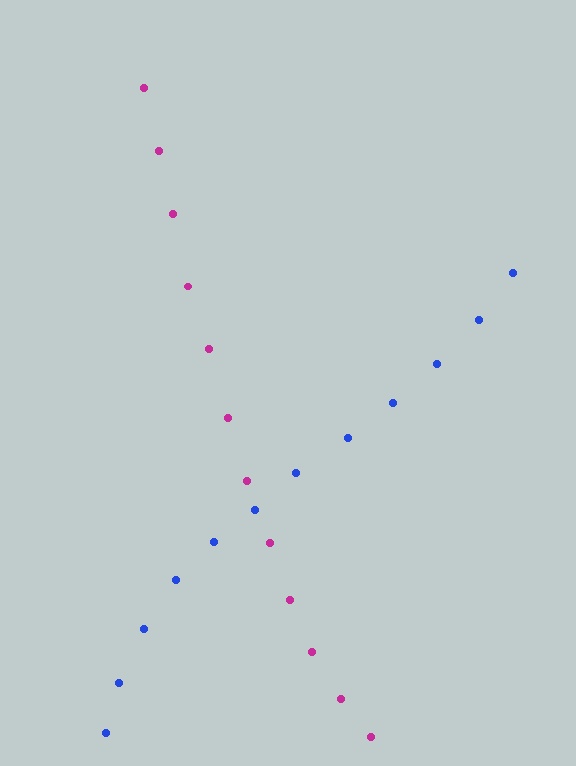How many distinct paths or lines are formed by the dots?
There are 2 distinct paths.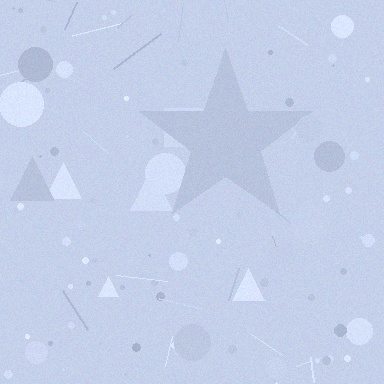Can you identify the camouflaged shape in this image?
The camouflaged shape is a star.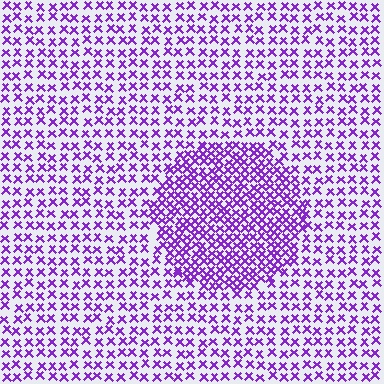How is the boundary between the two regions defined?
The boundary is defined by a change in element density (approximately 1.9x ratio). All elements are the same color, size, and shape.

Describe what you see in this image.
The image contains small purple elements arranged at two different densities. A circle-shaped region is visible where the elements are more densely packed than the surrounding area.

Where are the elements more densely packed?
The elements are more densely packed inside the circle boundary.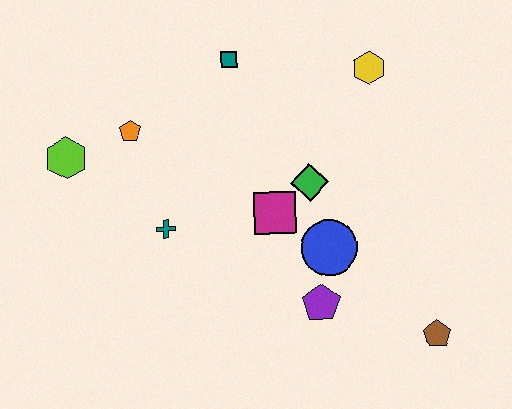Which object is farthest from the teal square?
The brown pentagon is farthest from the teal square.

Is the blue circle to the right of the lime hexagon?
Yes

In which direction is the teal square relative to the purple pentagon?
The teal square is above the purple pentagon.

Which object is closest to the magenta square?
The green diamond is closest to the magenta square.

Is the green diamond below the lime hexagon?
Yes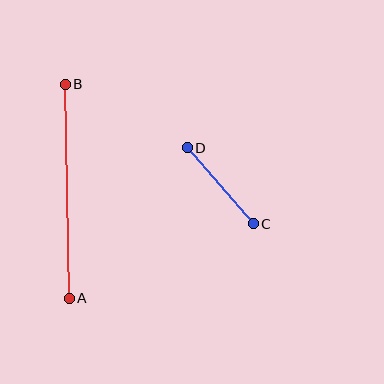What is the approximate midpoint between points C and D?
The midpoint is at approximately (220, 186) pixels.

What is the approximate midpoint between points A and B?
The midpoint is at approximately (67, 191) pixels.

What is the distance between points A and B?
The distance is approximately 214 pixels.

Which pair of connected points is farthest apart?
Points A and B are farthest apart.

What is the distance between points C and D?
The distance is approximately 101 pixels.